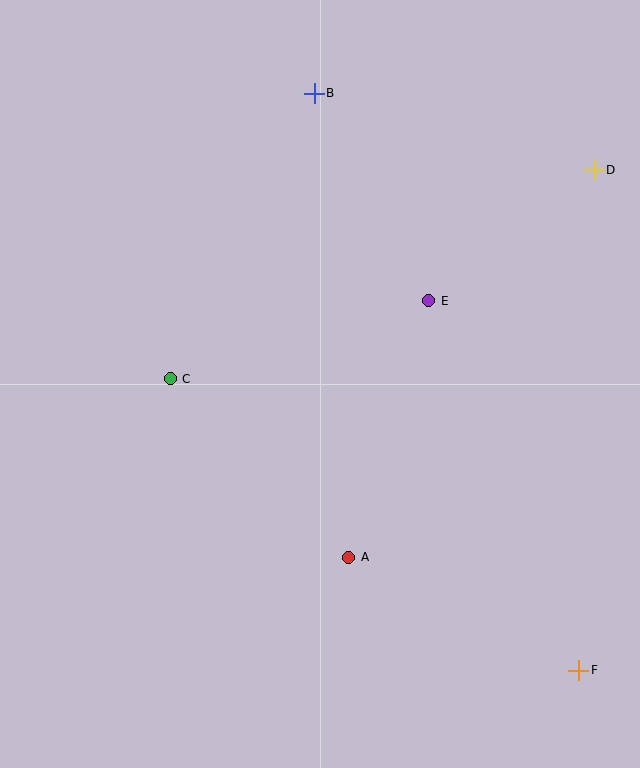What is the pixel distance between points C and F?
The distance between C and F is 502 pixels.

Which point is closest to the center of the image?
Point E at (429, 301) is closest to the center.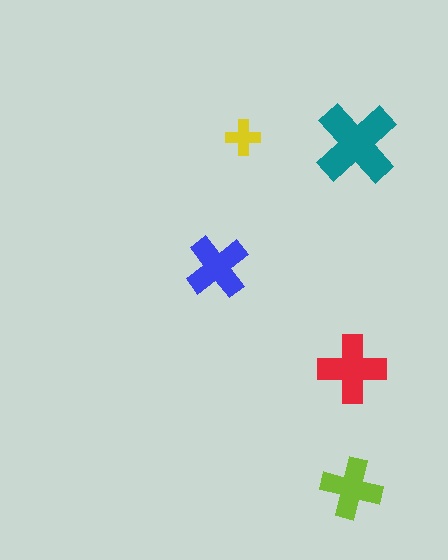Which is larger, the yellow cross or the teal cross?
The teal one.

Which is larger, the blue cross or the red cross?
The red one.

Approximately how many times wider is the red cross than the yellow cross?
About 2 times wider.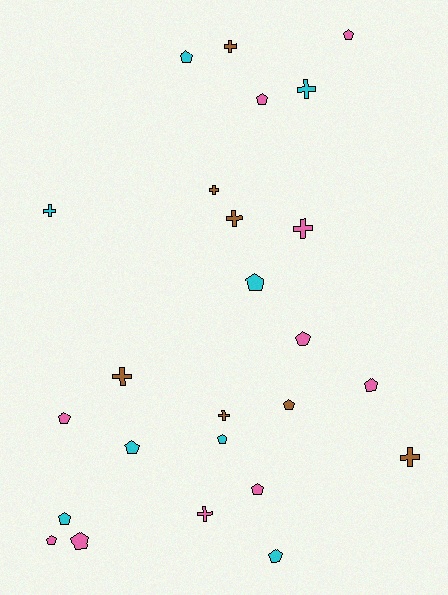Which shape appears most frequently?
Pentagon, with 15 objects.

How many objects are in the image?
There are 25 objects.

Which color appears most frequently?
Pink, with 10 objects.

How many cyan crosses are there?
There are 2 cyan crosses.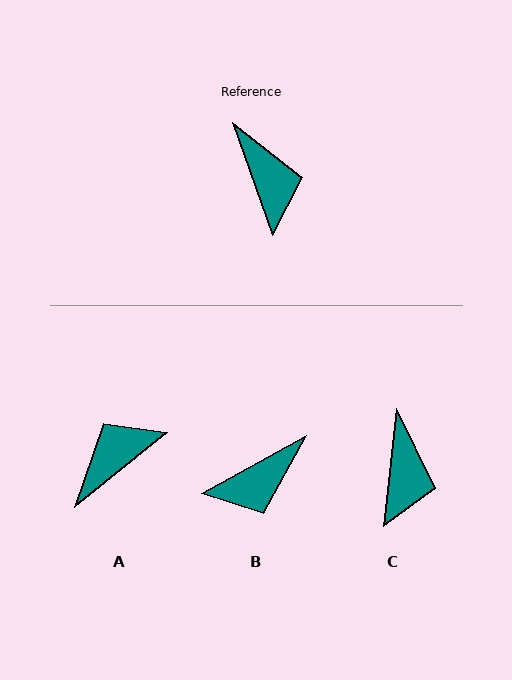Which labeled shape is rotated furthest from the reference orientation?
A, about 109 degrees away.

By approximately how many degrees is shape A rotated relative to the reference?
Approximately 109 degrees counter-clockwise.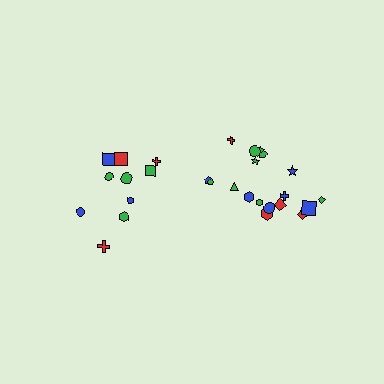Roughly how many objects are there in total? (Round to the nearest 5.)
Roughly 30 objects in total.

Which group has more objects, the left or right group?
The right group.